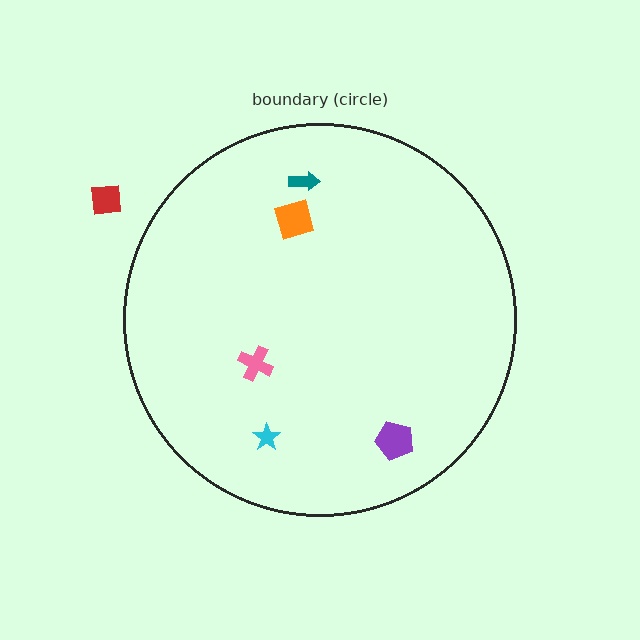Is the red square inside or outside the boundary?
Outside.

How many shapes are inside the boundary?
5 inside, 1 outside.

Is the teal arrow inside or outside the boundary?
Inside.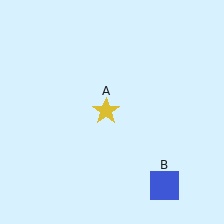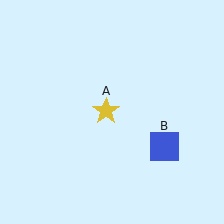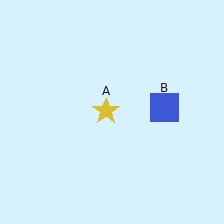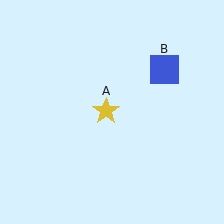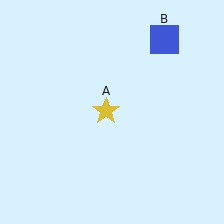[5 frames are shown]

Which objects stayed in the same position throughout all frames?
Yellow star (object A) remained stationary.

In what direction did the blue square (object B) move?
The blue square (object B) moved up.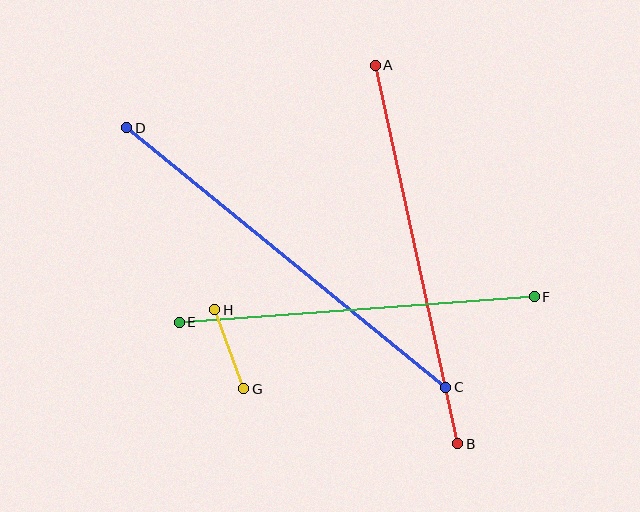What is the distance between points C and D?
The distance is approximately 411 pixels.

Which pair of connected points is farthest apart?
Points C and D are farthest apart.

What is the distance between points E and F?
The distance is approximately 356 pixels.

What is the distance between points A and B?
The distance is approximately 387 pixels.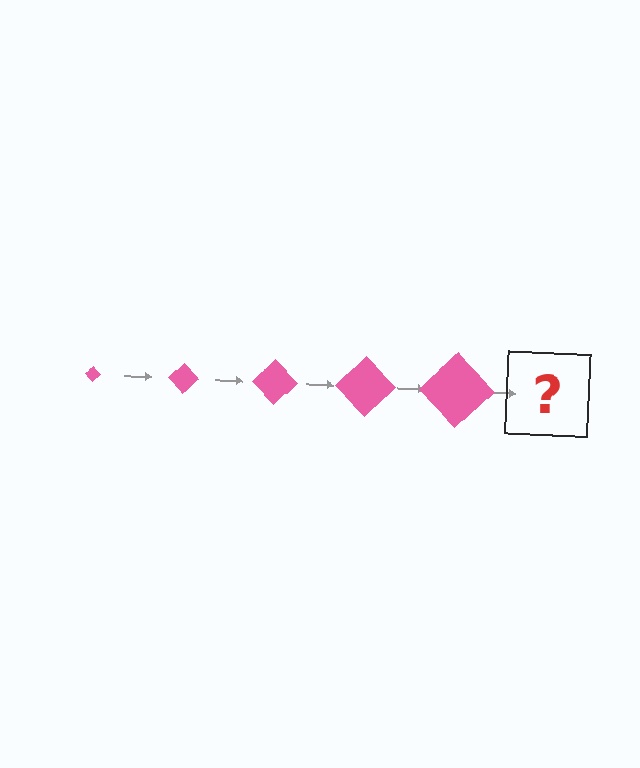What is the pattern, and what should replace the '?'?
The pattern is that the diamond gets progressively larger each step. The '?' should be a pink diamond, larger than the previous one.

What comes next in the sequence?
The next element should be a pink diamond, larger than the previous one.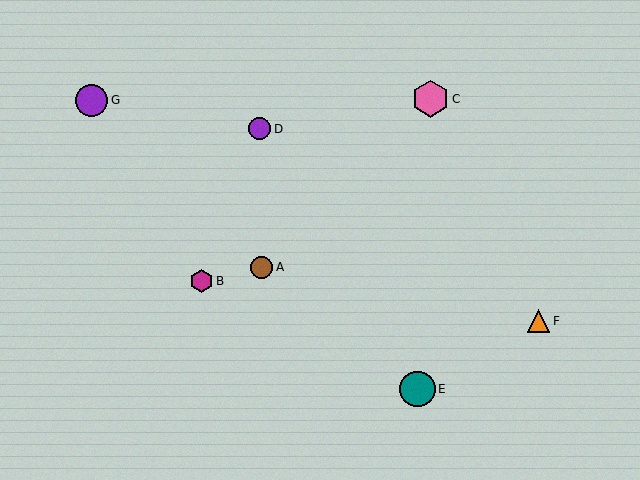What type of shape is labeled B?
Shape B is a magenta hexagon.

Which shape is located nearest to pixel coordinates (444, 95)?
The pink hexagon (labeled C) at (430, 99) is nearest to that location.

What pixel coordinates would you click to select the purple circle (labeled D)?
Click at (260, 129) to select the purple circle D.